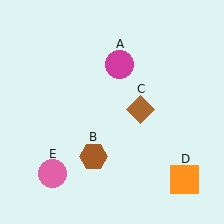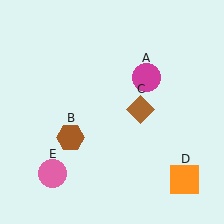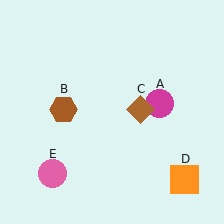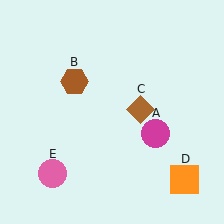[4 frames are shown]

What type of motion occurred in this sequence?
The magenta circle (object A), brown hexagon (object B) rotated clockwise around the center of the scene.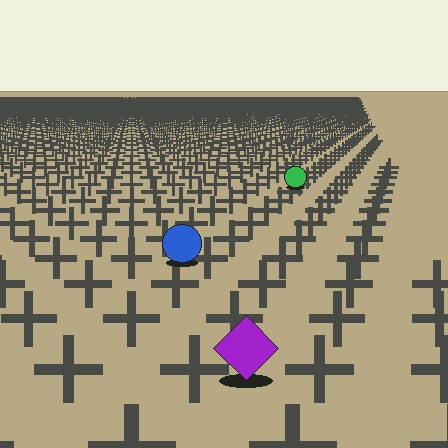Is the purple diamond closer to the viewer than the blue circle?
Yes. The purple diamond is closer — you can tell from the texture gradient: the ground texture is coarser near it.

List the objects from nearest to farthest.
From nearest to farthest: the purple diamond, the blue circle, the green circle.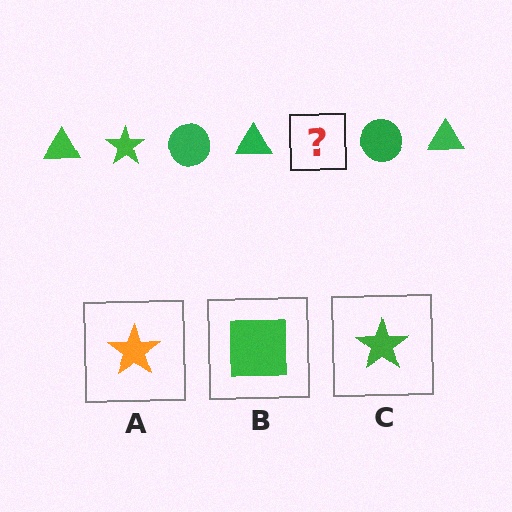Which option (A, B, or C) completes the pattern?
C.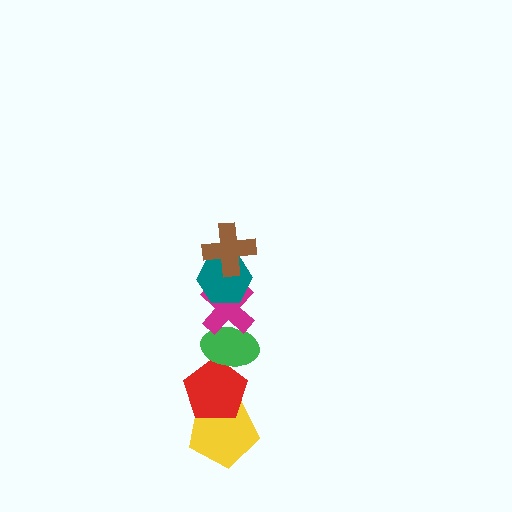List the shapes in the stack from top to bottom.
From top to bottom: the brown cross, the teal hexagon, the magenta cross, the green ellipse, the red pentagon, the yellow pentagon.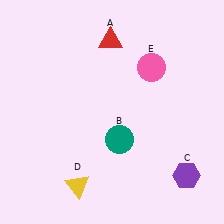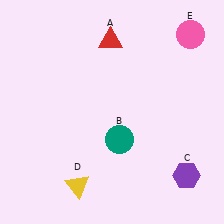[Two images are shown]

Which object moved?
The pink circle (E) moved right.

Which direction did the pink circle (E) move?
The pink circle (E) moved right.